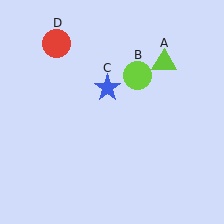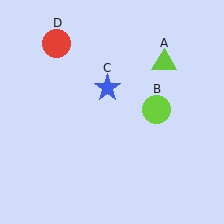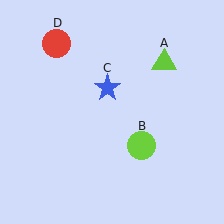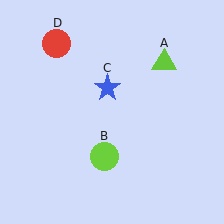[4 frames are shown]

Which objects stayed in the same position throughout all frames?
Lime triangle (object A) and blue star (object C) and red circle (object D) remained stationary.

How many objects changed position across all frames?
1 object changed position: lime circle (object B).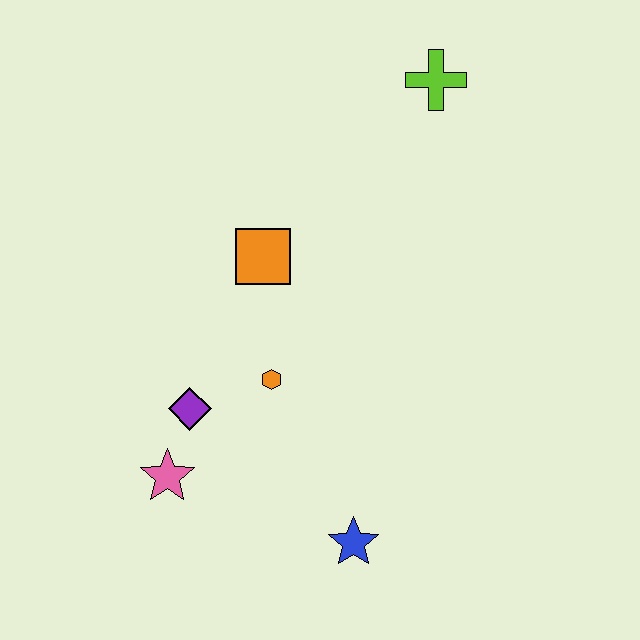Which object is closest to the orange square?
The orange hexagon is closest to the orange square.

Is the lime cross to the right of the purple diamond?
Yes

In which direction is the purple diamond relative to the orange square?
The purple diamond is below the orange square.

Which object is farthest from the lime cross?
The pink star is farthest from the lime cross.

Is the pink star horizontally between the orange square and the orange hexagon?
No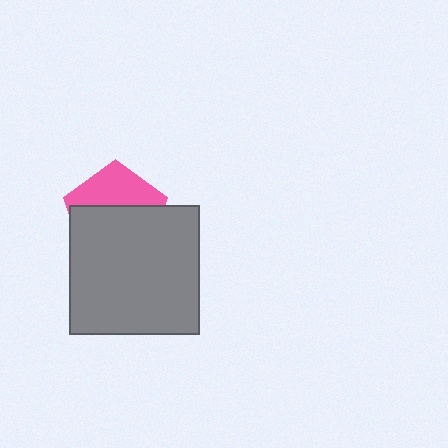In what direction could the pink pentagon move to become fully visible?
The pink pentagon could move up. That would shift it out from behind the gray square entirely.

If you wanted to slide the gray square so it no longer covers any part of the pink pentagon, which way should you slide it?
Slide it down — that is the most direct way to separate the two shapes.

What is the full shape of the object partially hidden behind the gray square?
The partially hidden object is a pink pentagon.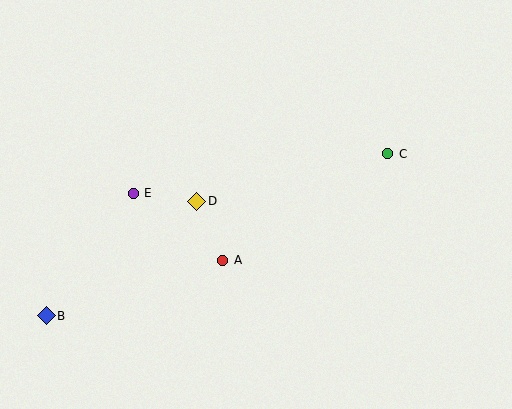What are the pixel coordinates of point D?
Point D is at (197, 201).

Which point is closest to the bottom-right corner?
Point C is closest to the bottom-right corner.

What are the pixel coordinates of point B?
Point B is at (46, 316).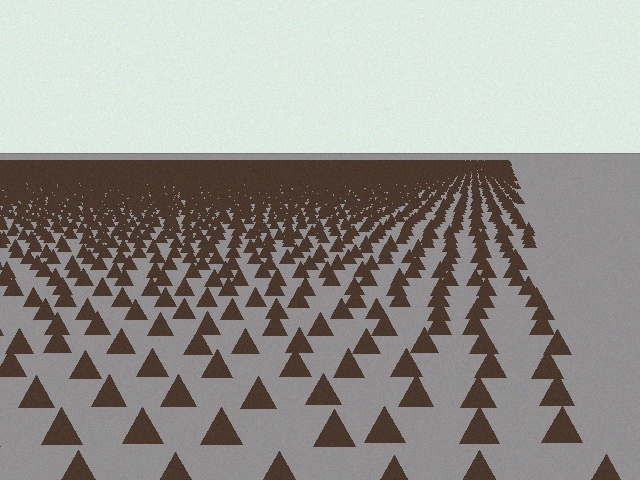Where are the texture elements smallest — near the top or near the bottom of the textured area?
Near the top.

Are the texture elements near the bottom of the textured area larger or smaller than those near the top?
Larger. Near the bottom, elements are closer to the viewer and appear at a bigger on-screen size.